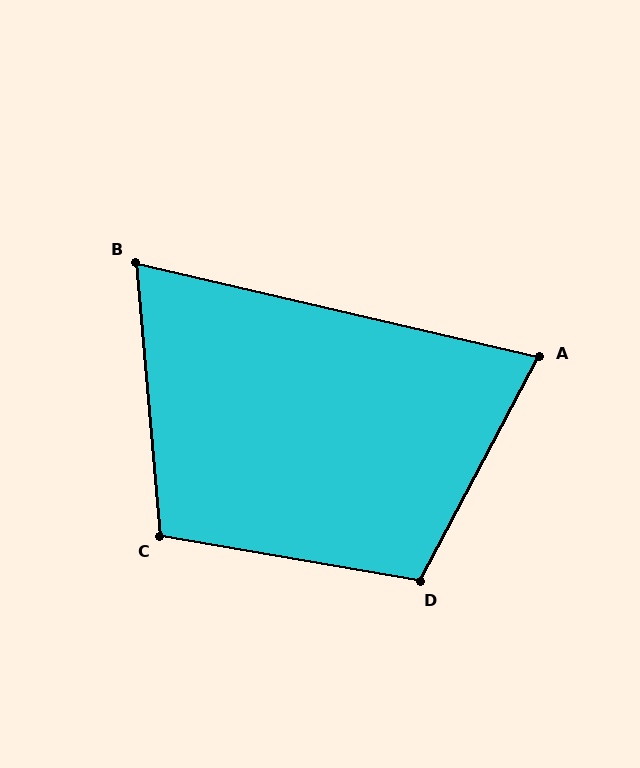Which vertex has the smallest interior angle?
B, at approximately 72 degrees.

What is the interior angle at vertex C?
Approximately 105 degrees (obtuse).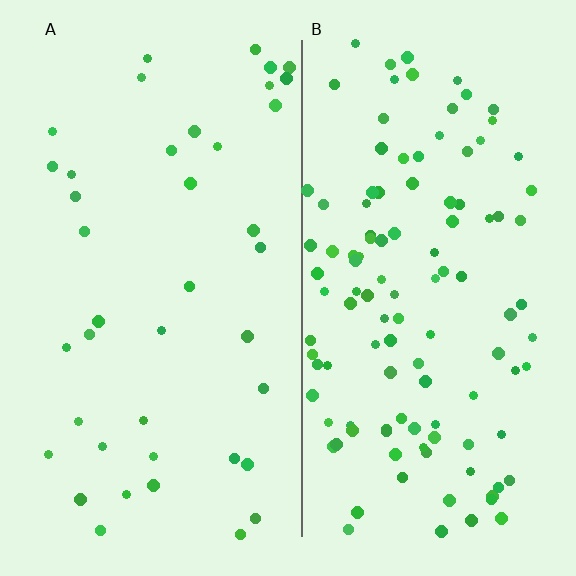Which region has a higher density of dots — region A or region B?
B (the right).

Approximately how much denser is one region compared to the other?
Approximately 2.9× — region B over region A.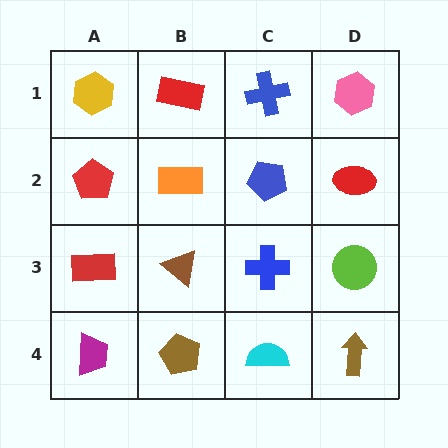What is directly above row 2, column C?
A blue cross.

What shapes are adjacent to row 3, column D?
A red ellipse (row 2, column D), a brown arrow (row 4, column D), a blue cross (row 3, column C).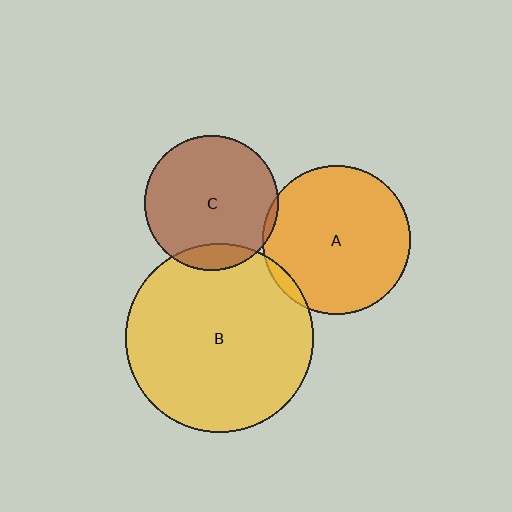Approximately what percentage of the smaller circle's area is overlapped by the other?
Approximately 5%.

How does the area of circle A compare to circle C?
Approximately 1.2 times.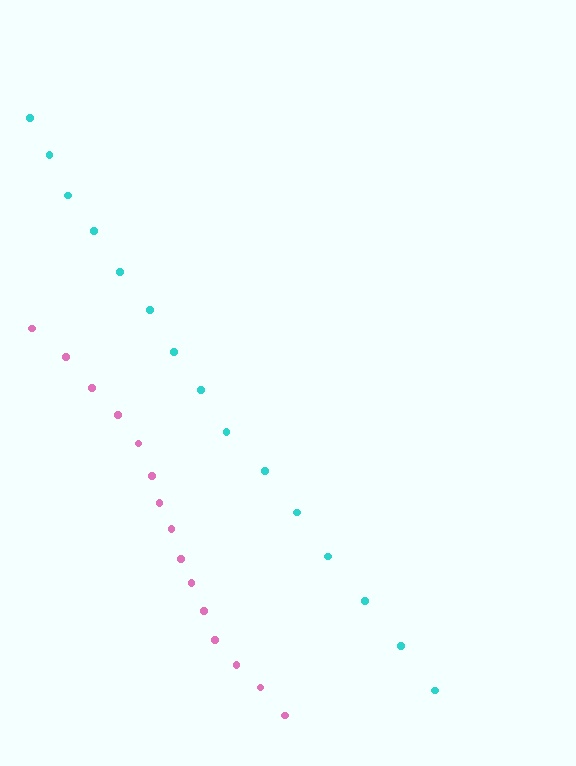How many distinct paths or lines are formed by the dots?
There are 2 distinct paths.